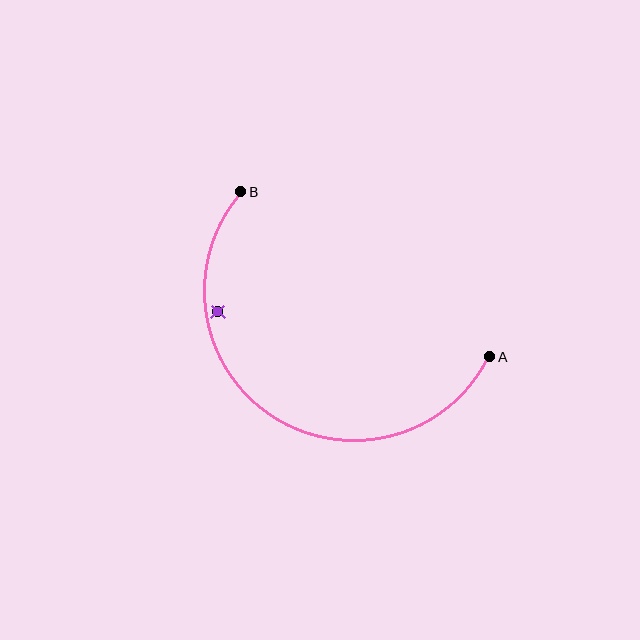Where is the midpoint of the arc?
The arc midpoint is the point on the curve farthest from the straight line joining A and B. It sits below that line.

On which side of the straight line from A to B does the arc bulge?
The arc bulges below the straight line connecting A and B.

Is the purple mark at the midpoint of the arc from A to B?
No — the purple mark does not lie on the arc at all. It sits slightly inside the curve.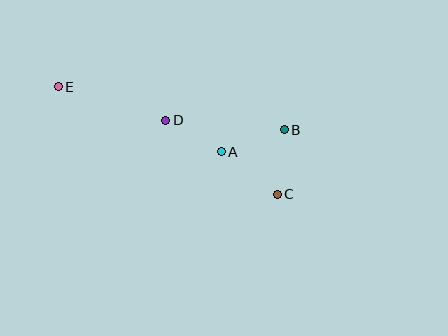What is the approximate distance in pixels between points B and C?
The distance between B and C is approximately 65 pixels.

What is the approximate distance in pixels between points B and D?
The distance between B and D is approximately 119 pixels.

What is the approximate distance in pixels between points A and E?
The distance between A and E is approximately 176 pixels.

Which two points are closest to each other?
Points A and D are closest to each other.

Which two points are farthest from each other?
Points C and E are farthest from each other.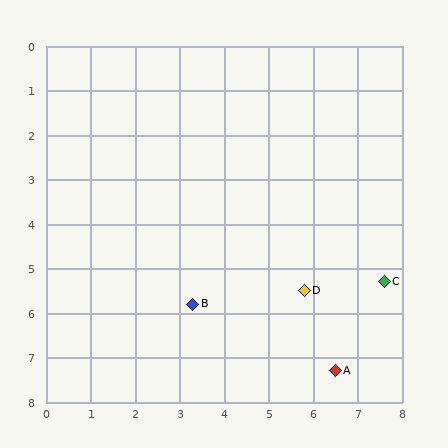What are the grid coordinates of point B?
Point B is at approximately (3.3, 5.8).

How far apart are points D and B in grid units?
Points D and B are about 2.5 grid units apart.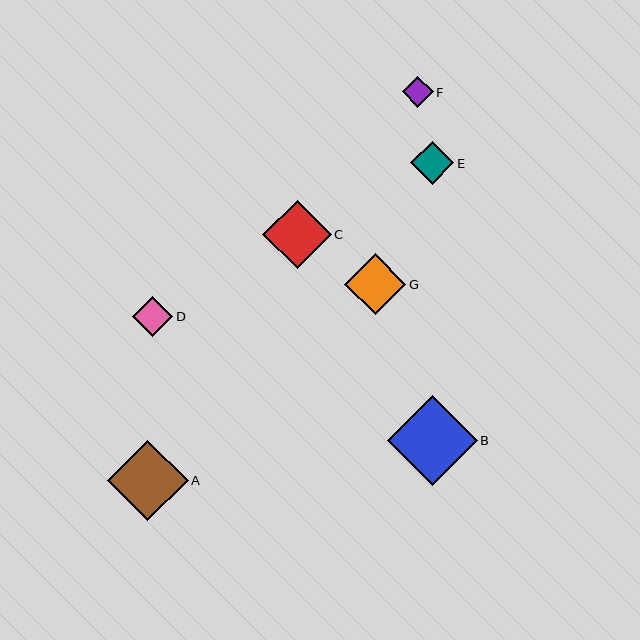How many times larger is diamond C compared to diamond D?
Diamond C is approximately 1.7 times the size of diamond D.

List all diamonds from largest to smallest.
From largest to smallest: B, A, C, G, E, D, F.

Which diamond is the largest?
Diamond B is the largest with a size of approximately 89 pixels.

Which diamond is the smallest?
Diamond F is the smallest with a size of approximately 30 pixels.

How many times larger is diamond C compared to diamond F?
Diamond C is approximately 2.2 times the size of diamond F.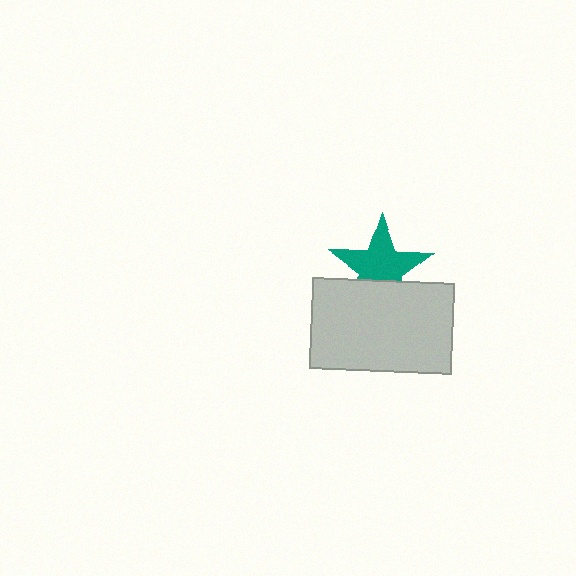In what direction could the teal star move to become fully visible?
The teal star could move up. That would shift it out from behind the light gray rectangle entirely.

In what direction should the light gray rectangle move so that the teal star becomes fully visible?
The light gray rectangle should move down. That is the shortest direction to clear the overlap and leave the teal star fully visible.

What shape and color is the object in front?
The object in front is a light gray rectangle.